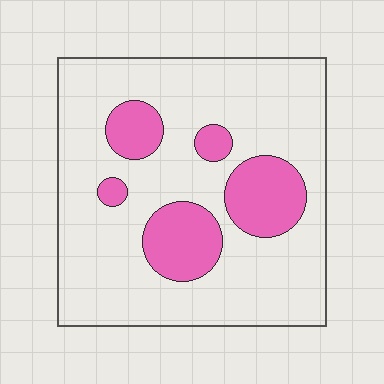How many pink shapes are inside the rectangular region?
5.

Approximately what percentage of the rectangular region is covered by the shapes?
Approximately 20%.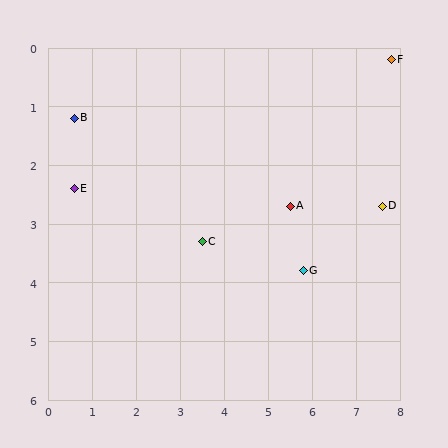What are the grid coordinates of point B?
Point B is at approximately (0.6, 1.2).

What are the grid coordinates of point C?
Point C is at approximately (3.5, 3.3).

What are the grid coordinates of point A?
Point A is at approximately (5.5, 2.7).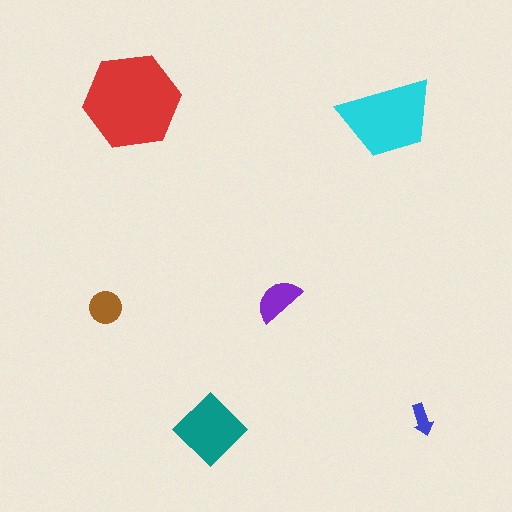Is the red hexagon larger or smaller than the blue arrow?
Larger.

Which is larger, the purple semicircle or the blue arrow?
The purple semicircle.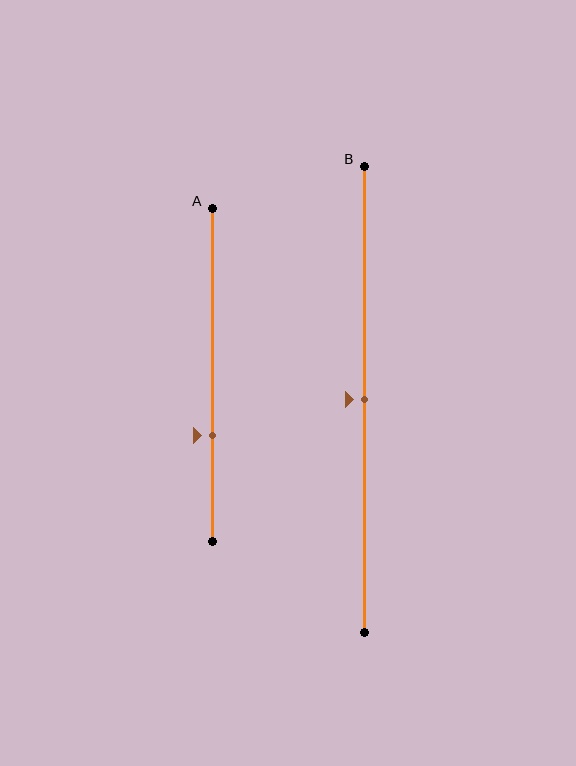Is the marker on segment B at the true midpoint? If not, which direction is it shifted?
Yes, the marker on segment B is at the true midpoint.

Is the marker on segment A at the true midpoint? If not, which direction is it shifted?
No, the marker on segment A is shifted downward by about 18% of the segment length.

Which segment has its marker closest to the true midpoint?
Segment B has its marker closest to the true midpoint.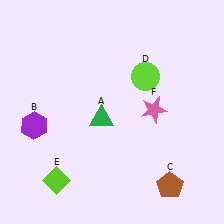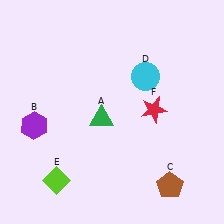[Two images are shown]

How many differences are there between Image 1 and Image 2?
There are 2 differences between the two images.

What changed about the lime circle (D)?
In Image 1, D is lime. In Image 2, it changed to cyan.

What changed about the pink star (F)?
In Image 1, F is pink. In Image 2, it changed to red.